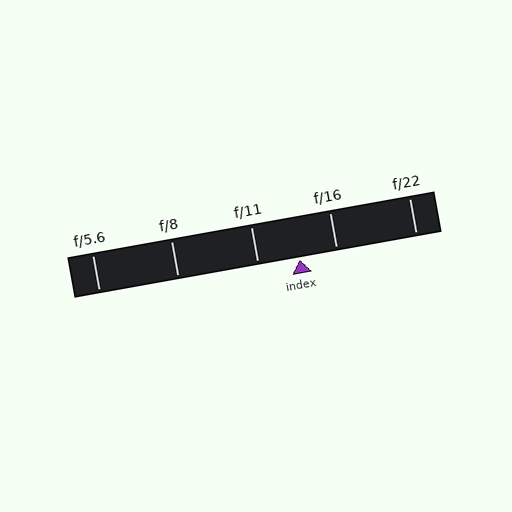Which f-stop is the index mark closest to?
The index mark is closest to f/16.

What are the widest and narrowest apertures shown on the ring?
The widest aperture shown is f/5.6 and the narrowest is f/22.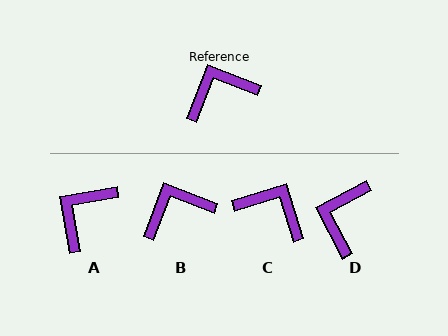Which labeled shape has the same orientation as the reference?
B.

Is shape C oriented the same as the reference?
No, it is off by about 52 degrees.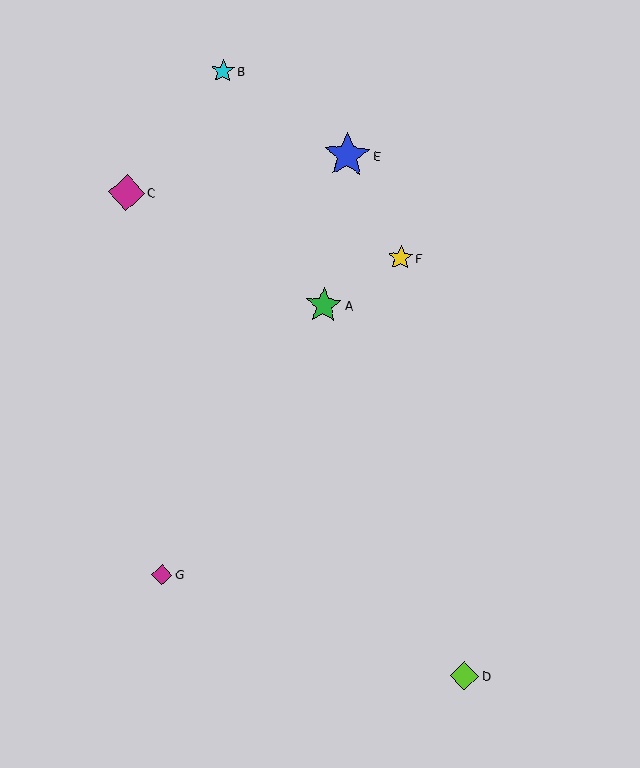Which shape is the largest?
The blue star (labeled E) is the largest.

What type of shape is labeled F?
Shape F is a yellow star.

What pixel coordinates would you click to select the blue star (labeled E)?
Click at (347, 155) to select the blue star E.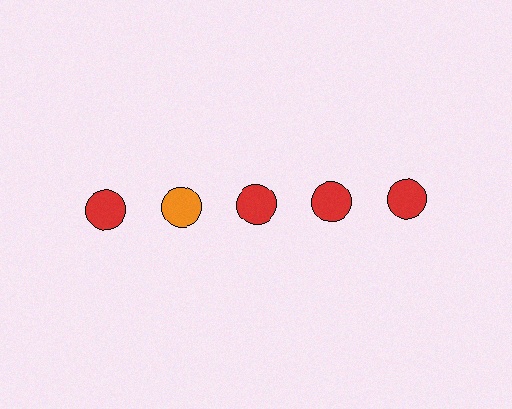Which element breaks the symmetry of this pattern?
The orange circle in the top row, second from left column breaks the symmetry. All other shapes are red circles.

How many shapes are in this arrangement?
There are 5 shapes arranged in a grid pattern.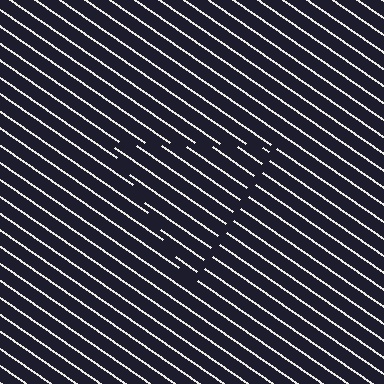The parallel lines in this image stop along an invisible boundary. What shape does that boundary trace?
An illusory triangle. The interior of the shape contains the same grating, shifted by half a period — the contour is defined by the phase discontinuity where line-ends from the inner and outer gratings abut.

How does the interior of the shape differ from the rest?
The interior of the shape contains the same grating, shifted by half a period — the contour is defined by the phase discontinuity where line-ends from the inner and outer gratings abut.